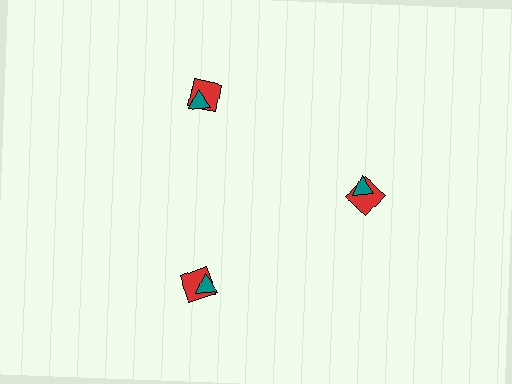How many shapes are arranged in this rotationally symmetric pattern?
There are 6 shapes, arranged in 3 groups of 2.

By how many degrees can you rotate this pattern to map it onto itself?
The pattern maps onto itself every 120 degrees of rotation.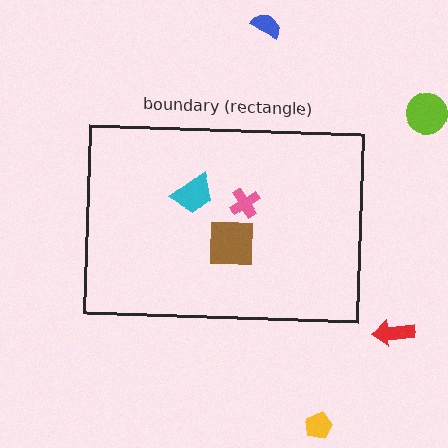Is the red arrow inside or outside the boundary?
Outside.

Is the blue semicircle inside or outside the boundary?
Outside.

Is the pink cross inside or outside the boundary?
Inside.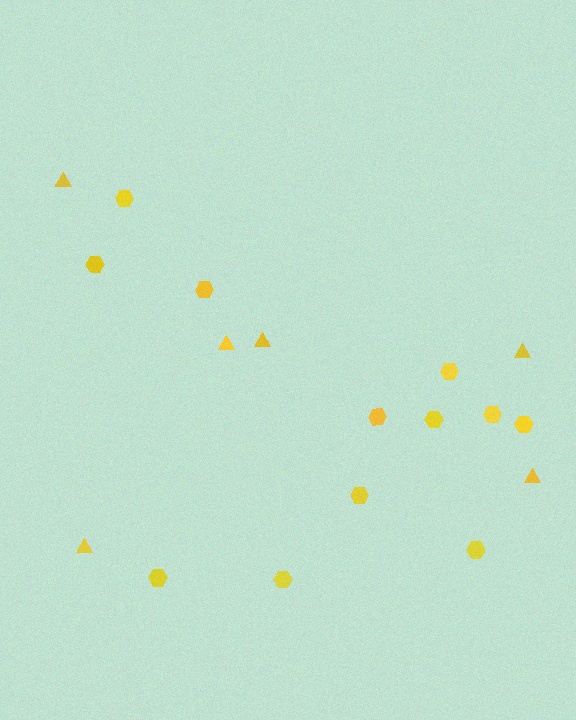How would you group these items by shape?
There are 2 groups: one group of triangles (6) and one group of hexagons (12).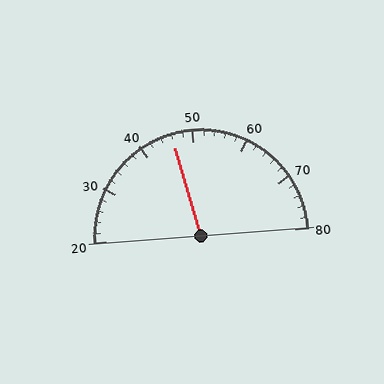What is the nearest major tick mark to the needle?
The nearest major tick mark is 50.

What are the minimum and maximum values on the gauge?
The gauge ranges from 20 to 80.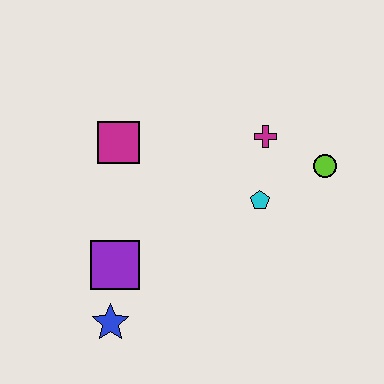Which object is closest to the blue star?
The purple square is closest to the blue star.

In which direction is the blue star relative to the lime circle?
The blue star is to the left of the lime circle.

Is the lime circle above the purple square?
Yes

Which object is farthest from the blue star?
The lime circle is farthest from the blue star.